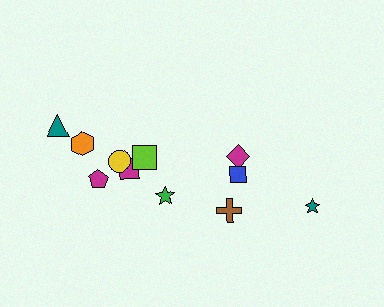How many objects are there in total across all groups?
There are 11 objects.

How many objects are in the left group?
There are 7 objects.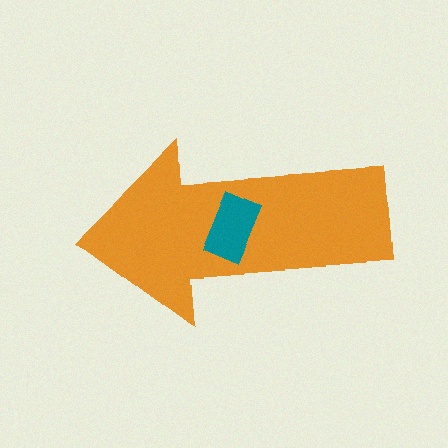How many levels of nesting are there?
2.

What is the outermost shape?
The orange arrow.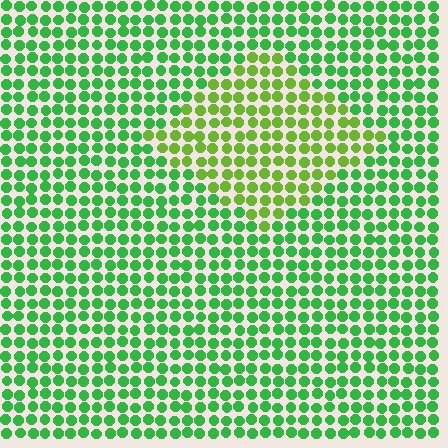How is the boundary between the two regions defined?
The boundary is defined purely by a slight shift in hue (about 35 degrees). Spacing, size, and orientation are identical on both sides.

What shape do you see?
I see a diamond.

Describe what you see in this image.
The image is filled with small green elements in a uniform arrangement. A diamond-shaped region is visible where the elements are tinted to a slightly different hue, forming a subtle color boundary.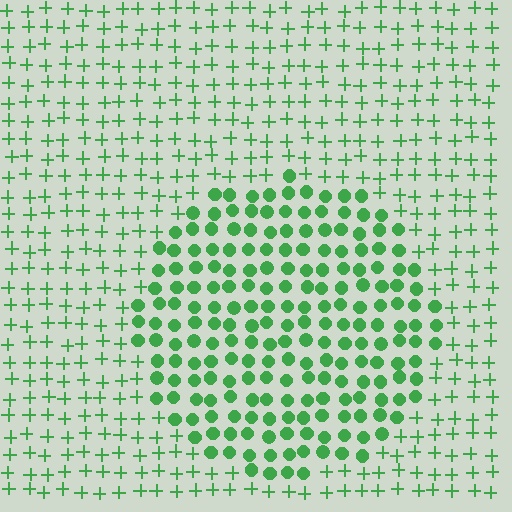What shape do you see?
I see a circle.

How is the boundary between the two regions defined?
The boundary is defined by a change in element shape: circles inside vs. plus signs outside. All elements share the same color and spacing.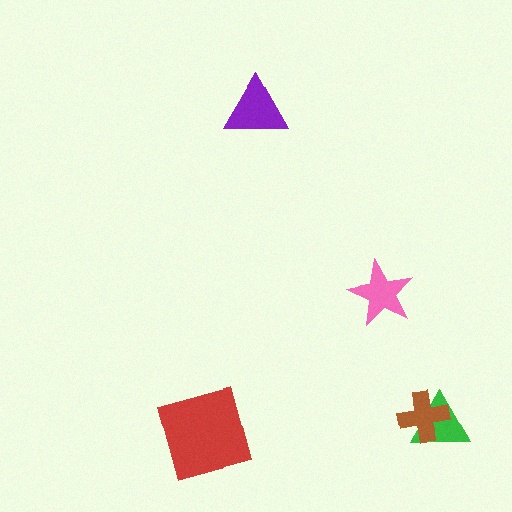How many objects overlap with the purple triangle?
0 objects overlap with the purple triangle.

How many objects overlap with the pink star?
0 objects overlap with the pink star.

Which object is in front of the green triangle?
The brown cross is in front of the green triangle.